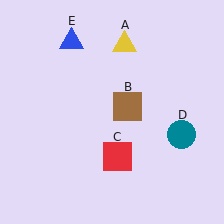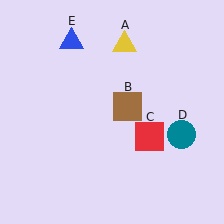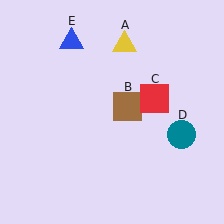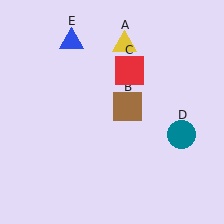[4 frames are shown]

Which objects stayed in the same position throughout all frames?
Yellow triangle (object A) and brown square (object B) and teal circle (object D) and blue triangle (object E) remained stationary.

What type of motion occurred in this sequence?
The red square (object C) rotated counterclockwise around the center of the scene.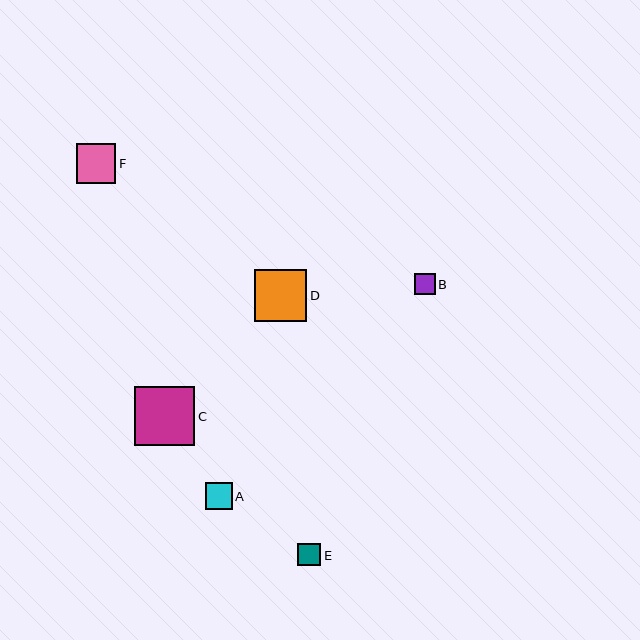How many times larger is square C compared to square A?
Square C is approximately 2.2 times the size of square A.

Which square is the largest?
Square C is the largest with a size of approximately 60 pixels.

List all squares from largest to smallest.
From largest to smallest: C, D, F, A, E, B.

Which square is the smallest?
Square B is the smallest with a size of approximately 21 pixels.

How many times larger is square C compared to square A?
Square C is approximately 2.2 times the size of square A.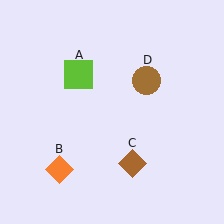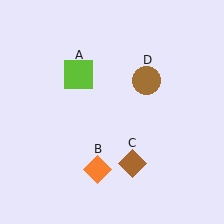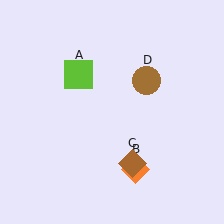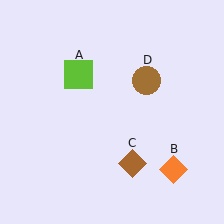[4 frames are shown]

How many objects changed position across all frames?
1 object changed position: orange diamond (object B).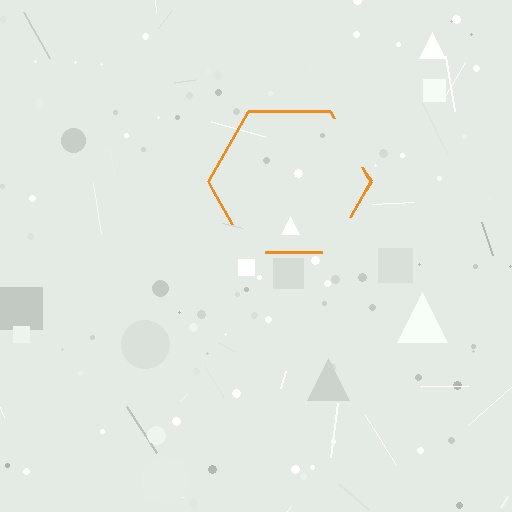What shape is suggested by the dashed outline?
The dashed outline suggests a hexagon.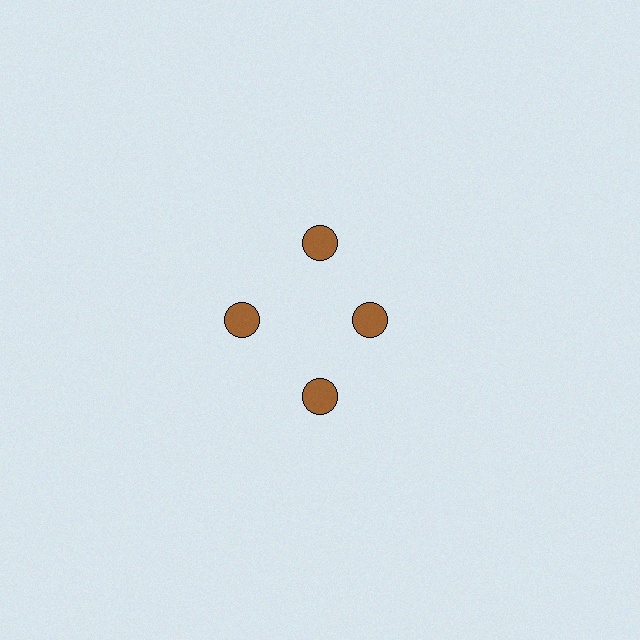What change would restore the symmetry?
The symmetry would be restored by moving it outward, back onto the ring so that all 4 circles sit at equal angles and equal distance from the center.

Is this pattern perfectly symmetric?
No. The 4 brown circles are arranged in a ring, but one element near the 3 o'clock position is pulled inward toward the center, breaking the 4-fold rotational symmetry.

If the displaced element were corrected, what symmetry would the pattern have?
It would have 4-fold rotational symmetry — the pattern would map onto itself every 90 degrees.